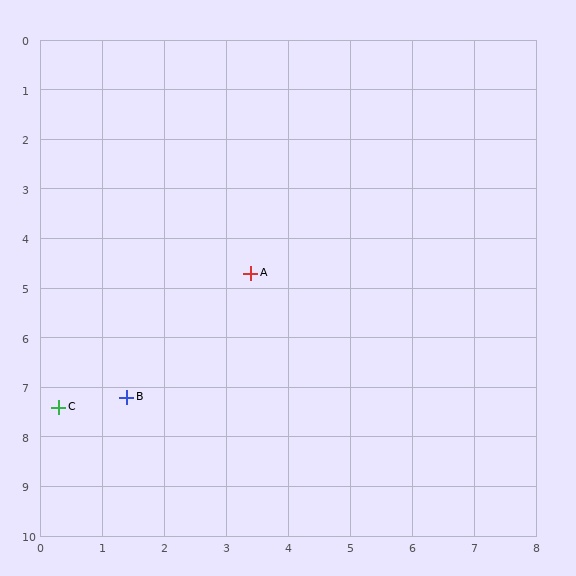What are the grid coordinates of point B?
Point B is at approximately (1.4, 7.2).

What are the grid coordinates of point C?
Point C is at approximately (0.3, 7.4).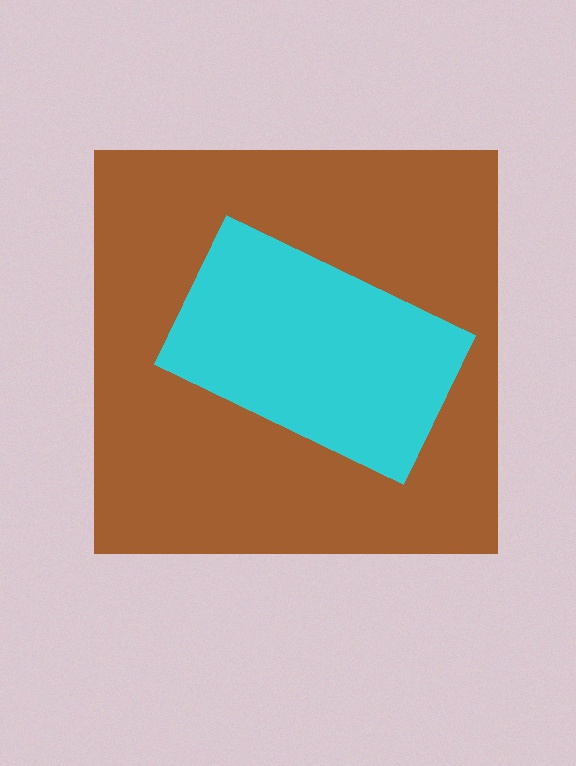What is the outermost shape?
The brown square.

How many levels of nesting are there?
2.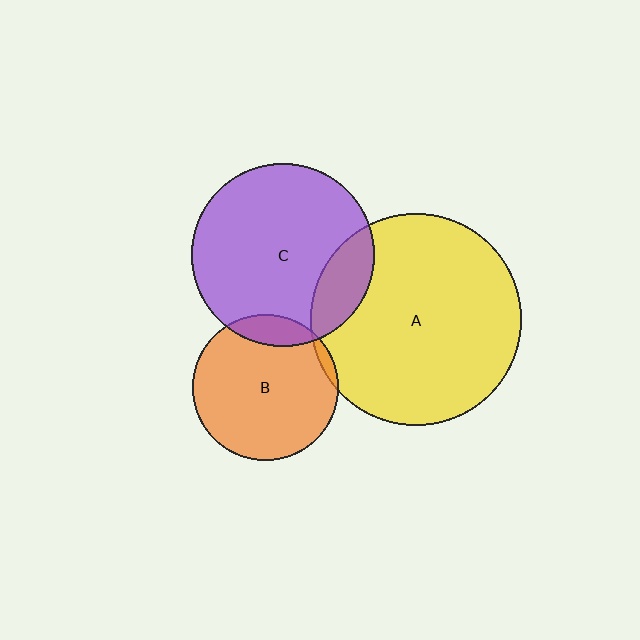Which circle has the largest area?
Circle A (yellow).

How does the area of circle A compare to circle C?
Approximately 1.3 times.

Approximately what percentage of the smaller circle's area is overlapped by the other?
Approximately 10%.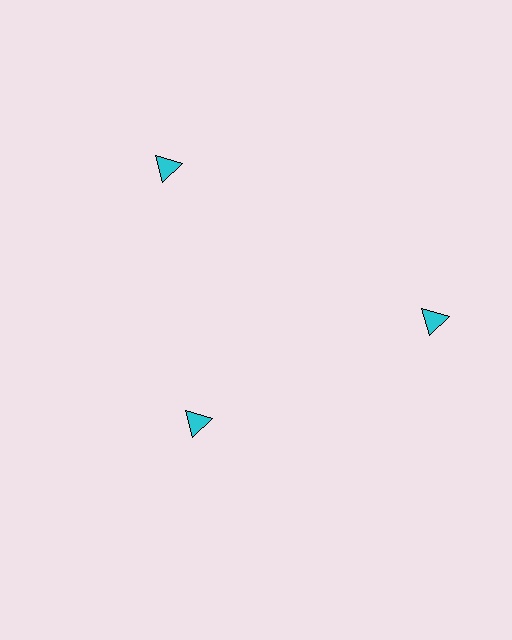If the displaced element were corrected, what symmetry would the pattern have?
It would have 3-fold rotational symmetry — the pattern would map onto itself every 120 degrees.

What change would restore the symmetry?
The symmetry would be restored by moving it outward, back onto the ring so that all 3 triangles sit at equal angles and equal distance from the center.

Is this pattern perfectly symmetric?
No. The 3 cyan triangles are arranged in a ring, but one element near the 7 o'clock position is pulled inward toward the center, breaking the 3-fold rotational symmetry.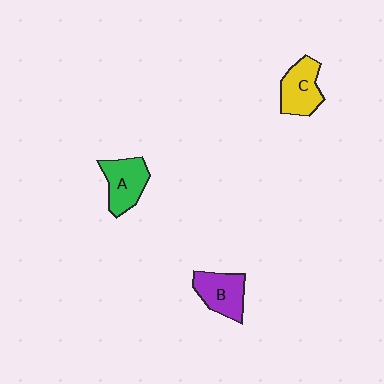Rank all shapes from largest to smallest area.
From largest to smallest: A (green), C (yellow), B (purple).